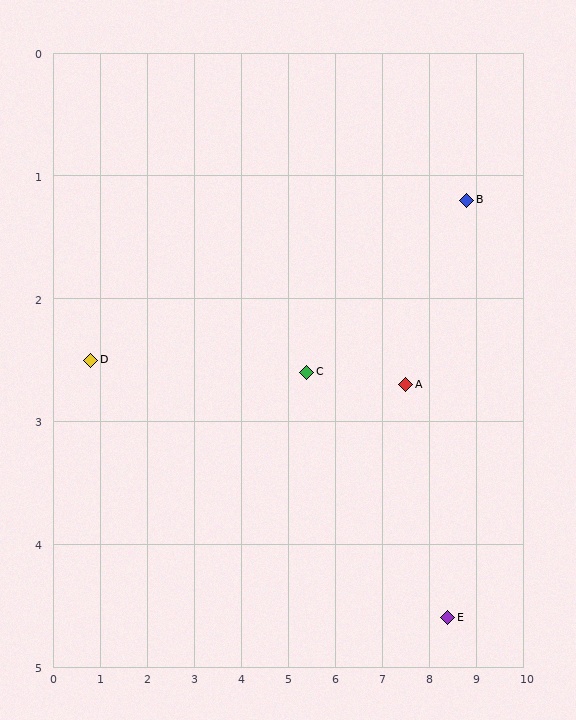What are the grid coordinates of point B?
Point B is at approximately (8.8, 1.2).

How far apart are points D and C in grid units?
Points D and C are about 4.6 grid units apart.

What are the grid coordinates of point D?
Point D is at approximately (0.8, 2.5).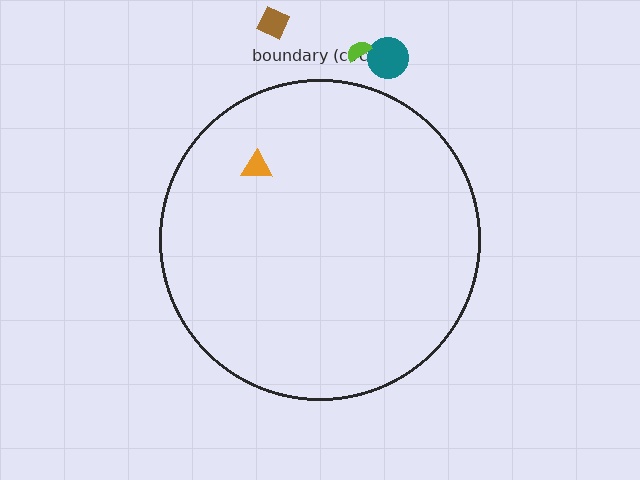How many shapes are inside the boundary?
1 inside, 3 outside.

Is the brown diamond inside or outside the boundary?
Outside.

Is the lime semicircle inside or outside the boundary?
Outside.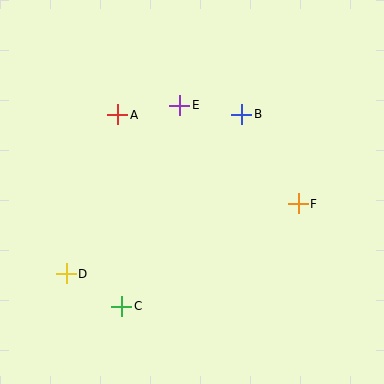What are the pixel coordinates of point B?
Point B is at (242, 114).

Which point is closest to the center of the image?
Point E at (180, 105) is closest to the center.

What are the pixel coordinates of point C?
Point C is at (122, 306).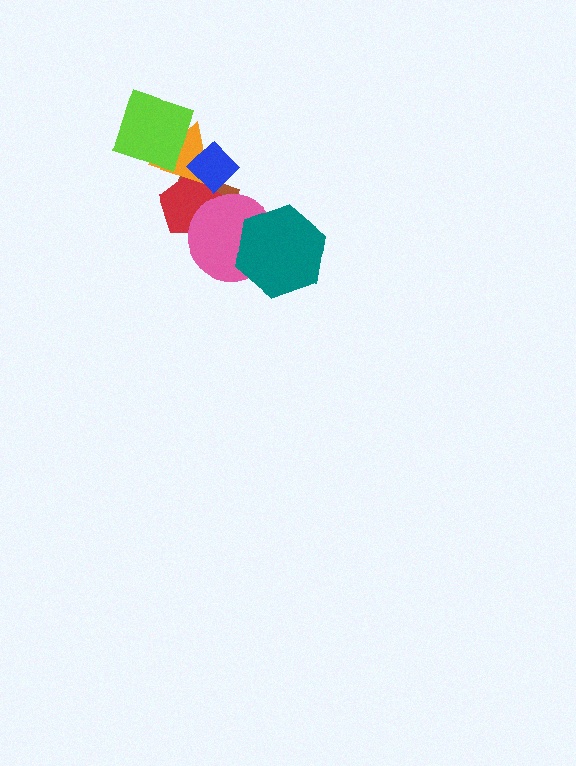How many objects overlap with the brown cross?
4 objects overlap with the brown cross.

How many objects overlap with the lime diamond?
1 object overlaps with the lime diamond.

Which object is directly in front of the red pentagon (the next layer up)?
The orange triangle is directly in front of the red pentagon.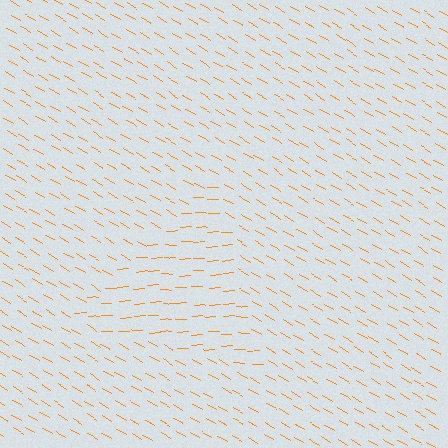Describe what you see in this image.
The image is filled with small orange line segments. A triangle region in the image has lines oriented differently from the surrounding lines, creating a visible texture boundary.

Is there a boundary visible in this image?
Yes, there is a texture boundary formed by a change in line orientation.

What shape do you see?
I see a triangle.